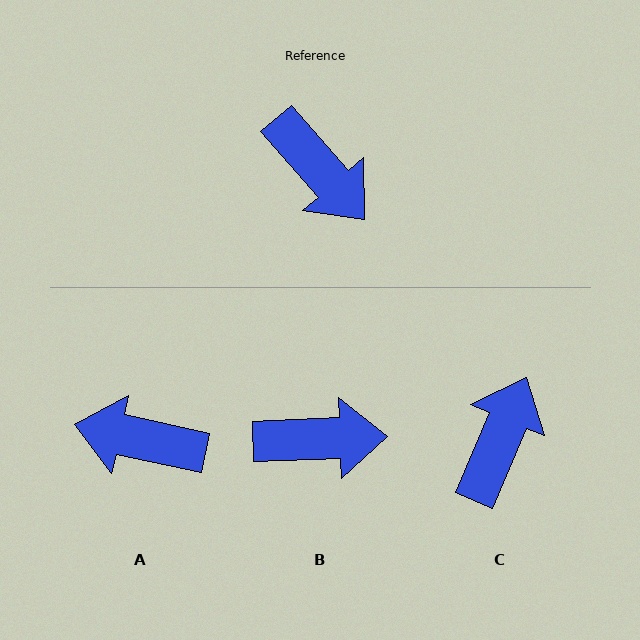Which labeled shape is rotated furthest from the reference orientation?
A, about 143 degrees away.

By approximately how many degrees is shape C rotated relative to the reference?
Approximately 116 degrees counter-clockwise.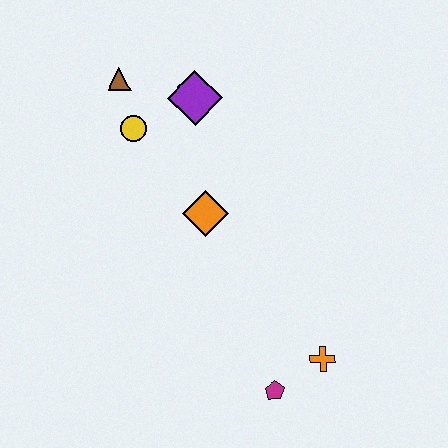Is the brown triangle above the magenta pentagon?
Yes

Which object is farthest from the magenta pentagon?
The brown triangle is farthest from the magenta pentagon.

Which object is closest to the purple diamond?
The yellow circle is closest to the purple diamond.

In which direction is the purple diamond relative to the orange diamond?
The purple diamond is above the orange diamond.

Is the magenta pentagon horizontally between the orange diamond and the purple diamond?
No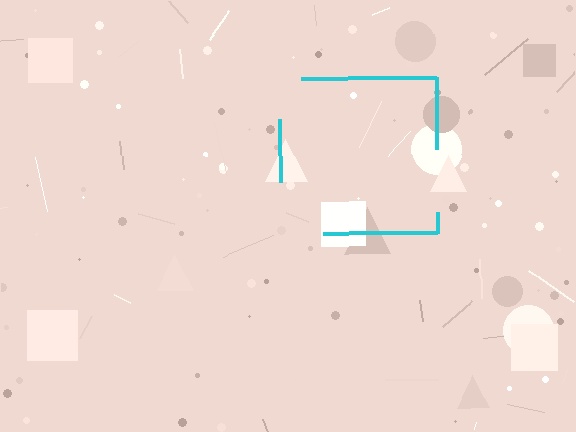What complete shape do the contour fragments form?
The contour fragments form a square.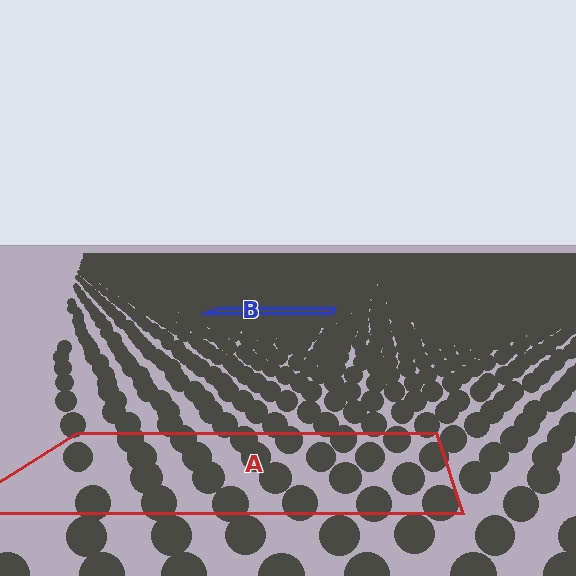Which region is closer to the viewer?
Region A is closer. The texture elements there are larger and more spread out.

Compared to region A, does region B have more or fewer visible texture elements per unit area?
Region B has more texture elements per unit area — they are packed more densely because it is farther away.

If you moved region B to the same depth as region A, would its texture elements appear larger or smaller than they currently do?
They would appear larger. At a closer depth, the same texture elements are projected at a bigger on-screen size.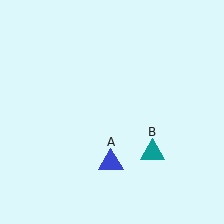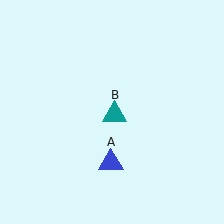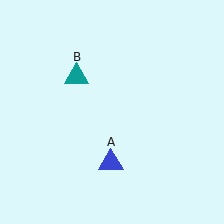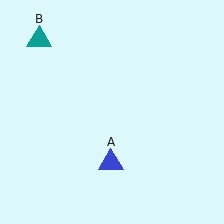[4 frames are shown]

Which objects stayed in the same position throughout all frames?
Blue triangle (object A) remained stationary.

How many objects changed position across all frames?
1 object changed position: teal triangle (object B).